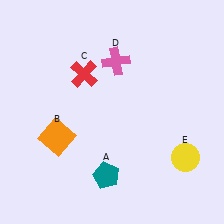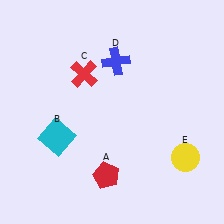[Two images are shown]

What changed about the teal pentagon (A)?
In Image 1, A is teal. In Image 2, it changed to red.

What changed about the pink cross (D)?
In Image 1, D is pink. In Image 2, it changed to blue.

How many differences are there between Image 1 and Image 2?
There are 3 differences between the two images.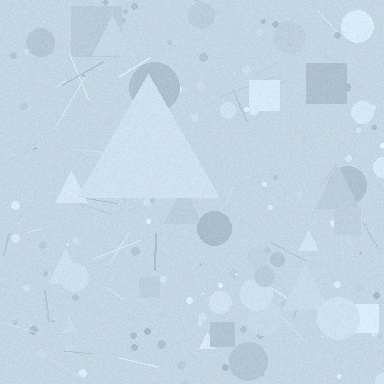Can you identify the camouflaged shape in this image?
The camouflaged shape is a triangle.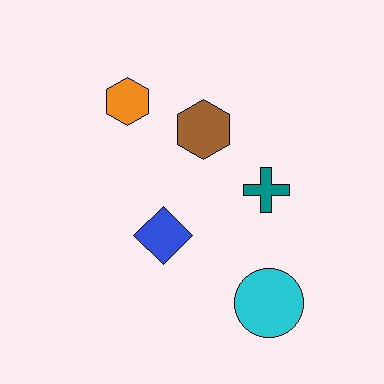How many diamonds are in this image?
There is 1 diamond.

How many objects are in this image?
There are 5 objects.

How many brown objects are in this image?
There is 1 brown object.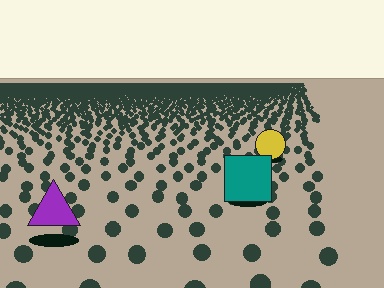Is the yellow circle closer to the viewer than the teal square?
No. The teal square is closer — you can tell from the texture gradient: the ground texture is coarser near it.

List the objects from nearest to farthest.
From nearest to farthest: the purple triangle, the teal square, the yellow circle.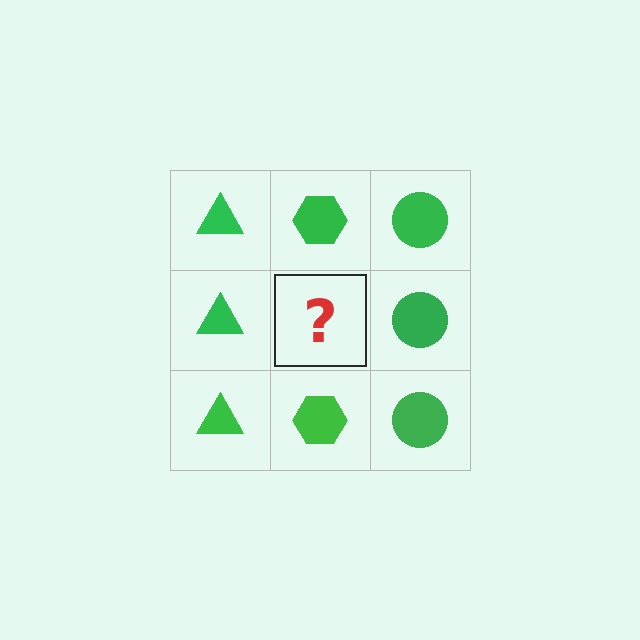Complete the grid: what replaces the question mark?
The question mark should be replaced with a green hexagon.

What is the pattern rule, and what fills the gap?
The rule is that each column has a consistent shape. The gap should be filled with a green hexagon.